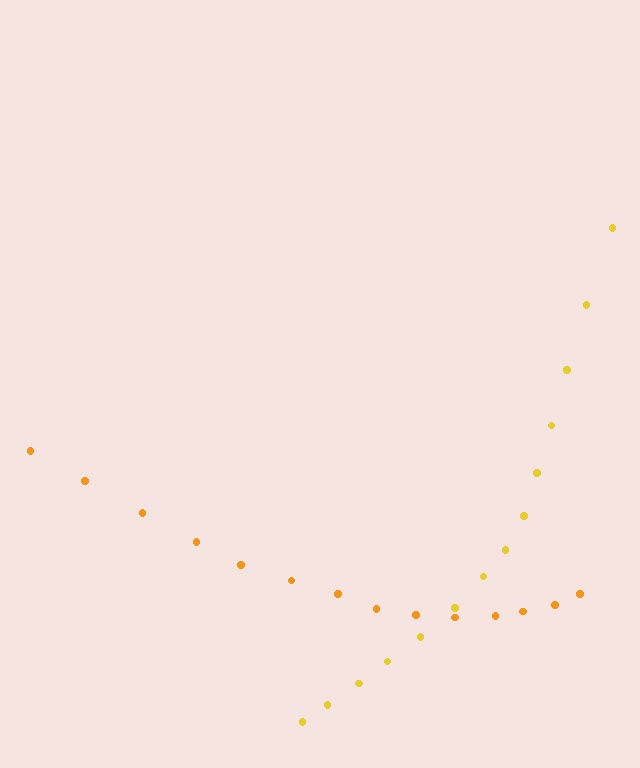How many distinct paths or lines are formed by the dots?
There are 2 distinct paths.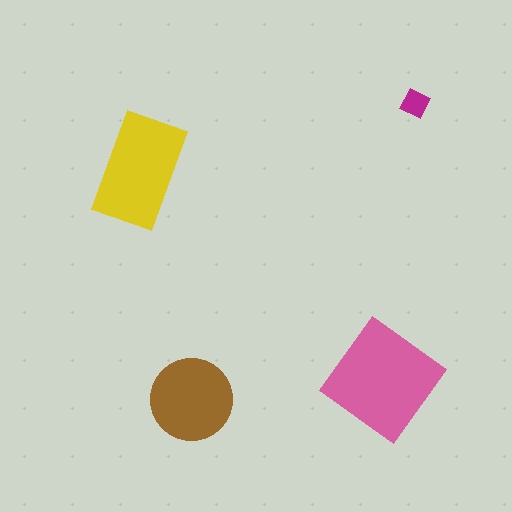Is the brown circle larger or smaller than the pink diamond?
Smaller.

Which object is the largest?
The pink diamond.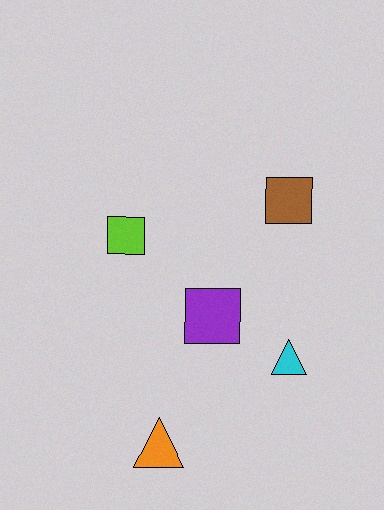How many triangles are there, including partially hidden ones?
There are 2 triangles.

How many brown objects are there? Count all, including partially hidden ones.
There is 1 brown object.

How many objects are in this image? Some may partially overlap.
There are 5 objects.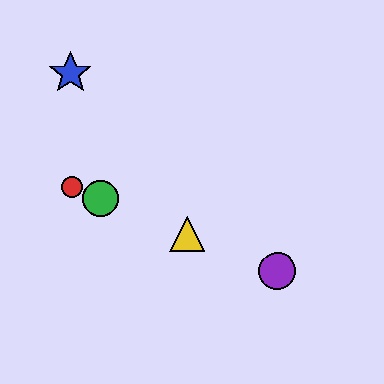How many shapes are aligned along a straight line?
4 shapes (the red circle, the green circle, the yellow triangle, the purple circle) are aligned along a straight line.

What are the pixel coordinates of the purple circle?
The purple circle is at (277, 270).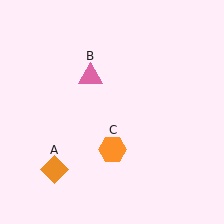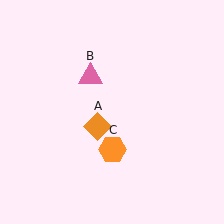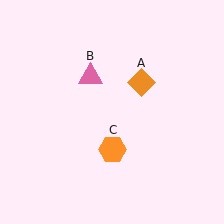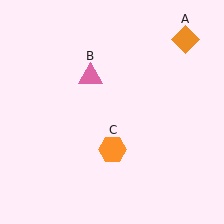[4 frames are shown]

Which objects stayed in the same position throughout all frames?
Pink triangle (object B) and orange hexagon (object C) remained stationary.